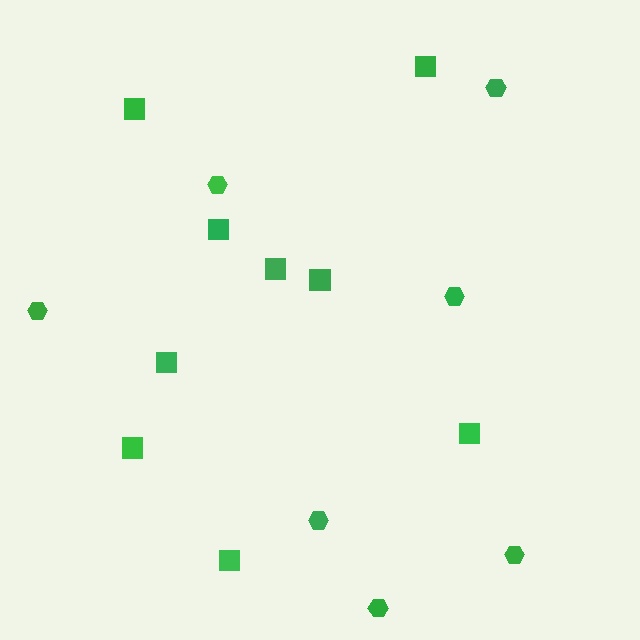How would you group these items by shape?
There are 2 groups: one group of hexagons (7) and one group of squares (9).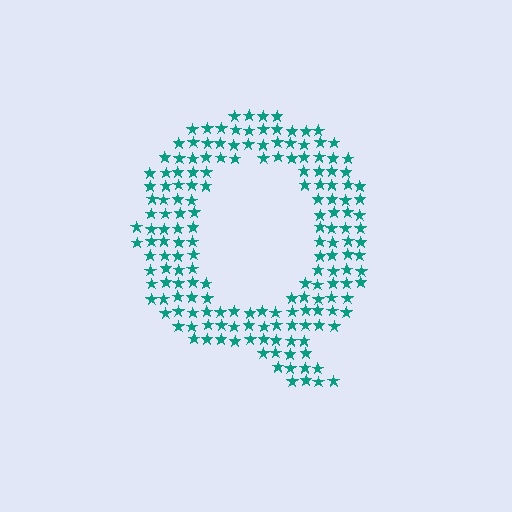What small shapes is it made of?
It is made of small stars.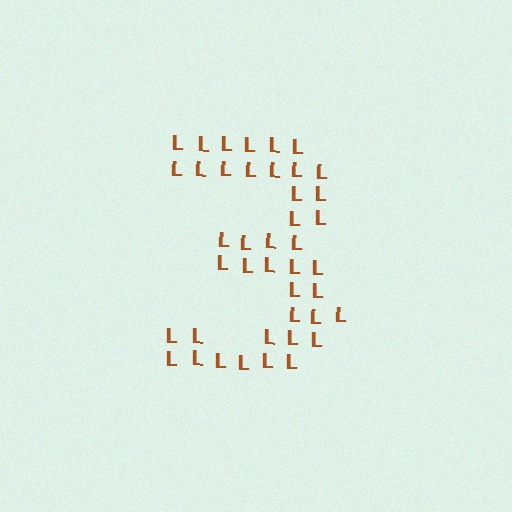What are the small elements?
The small elements are letter L's.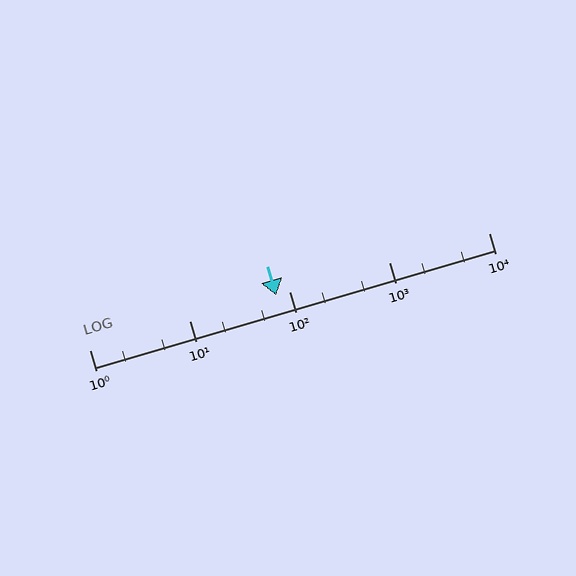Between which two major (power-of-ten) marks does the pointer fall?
The pointer is between 10 and 100.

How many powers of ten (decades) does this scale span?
The scale spans 4 decades, from 1 to 10000.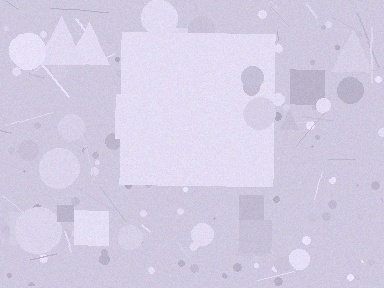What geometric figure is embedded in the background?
A square is embedded in the background.